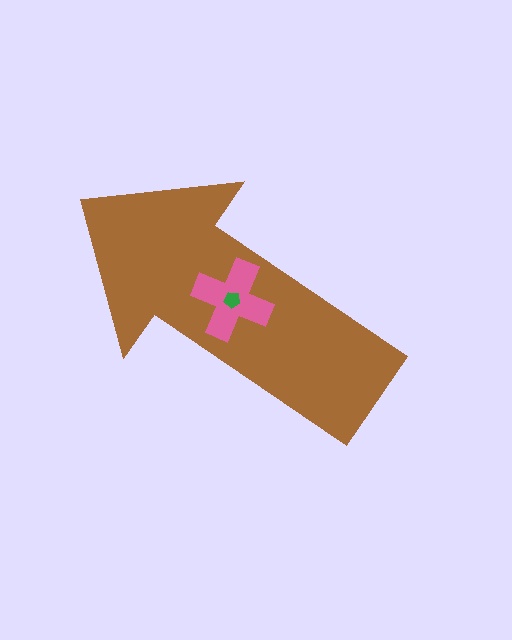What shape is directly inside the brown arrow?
The pink cross.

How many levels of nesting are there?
3.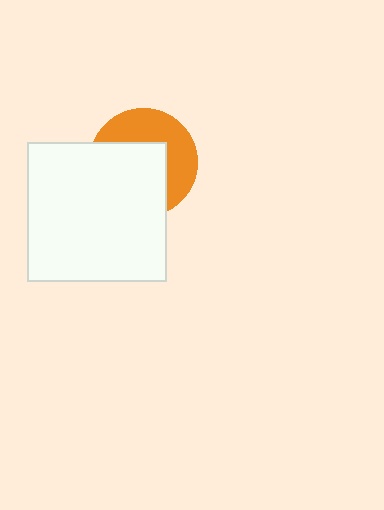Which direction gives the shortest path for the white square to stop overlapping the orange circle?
Moving toward the lower-left gives the shortest separation.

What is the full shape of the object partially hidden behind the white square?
The partially hidden object is an orange circle.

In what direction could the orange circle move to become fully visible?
The orange circle could move toward the upper-right. That would shift it out from behind the white square entirely.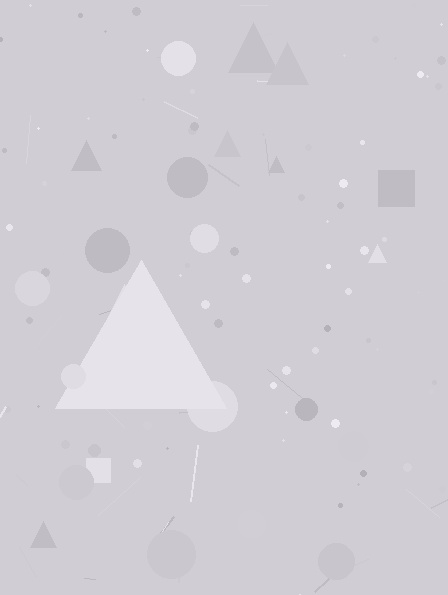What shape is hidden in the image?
A triangle is hidden in the image.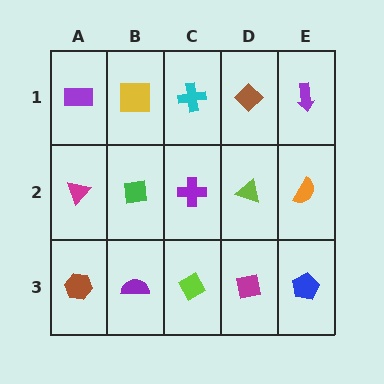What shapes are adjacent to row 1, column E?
An orange semicircle (row 2, column E), a brown diamond (row 1, column D).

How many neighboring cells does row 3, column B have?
3.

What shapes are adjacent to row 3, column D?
A lime triangle (row 2, column D), a lime diamond (row 3, column C), a blue pentagon (row 3, column E).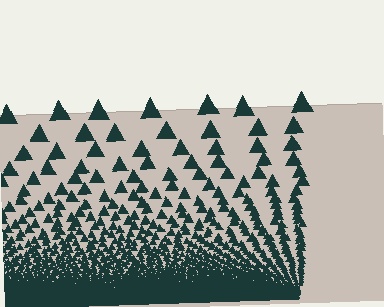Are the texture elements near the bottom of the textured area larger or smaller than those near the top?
Smaller. The gradient is inverted — elements near the bottom are smaller and denser.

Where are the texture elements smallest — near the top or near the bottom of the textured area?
Near the bottom.